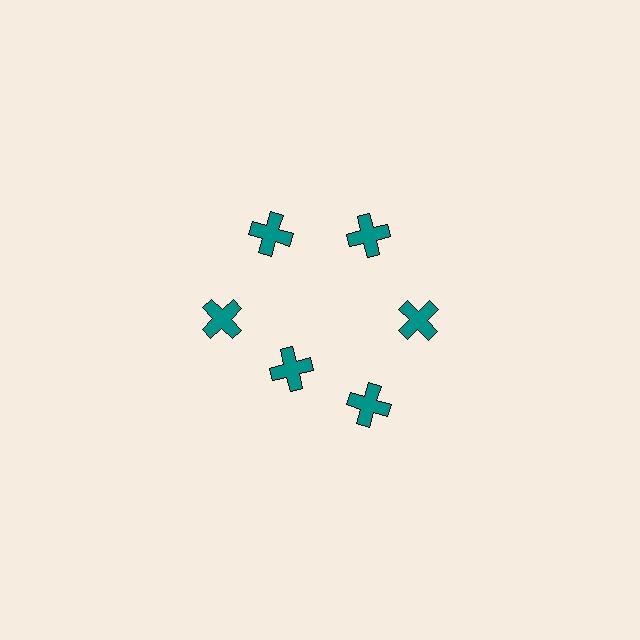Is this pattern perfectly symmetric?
No. The 6 teal crosses are arranged in a ring, but one element near the 7 o'clock position is pulled inward toward the center, breaking the 6-fold rotational symmetry.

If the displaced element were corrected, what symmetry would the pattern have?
It would have 6-fold rotational symmetry — the pattern would map onto itself every 60 degrees.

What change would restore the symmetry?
The symmetry would be restored by moving it outward, back onto the ring so that all 6 crosses sit at equal angles and equal distance from the center.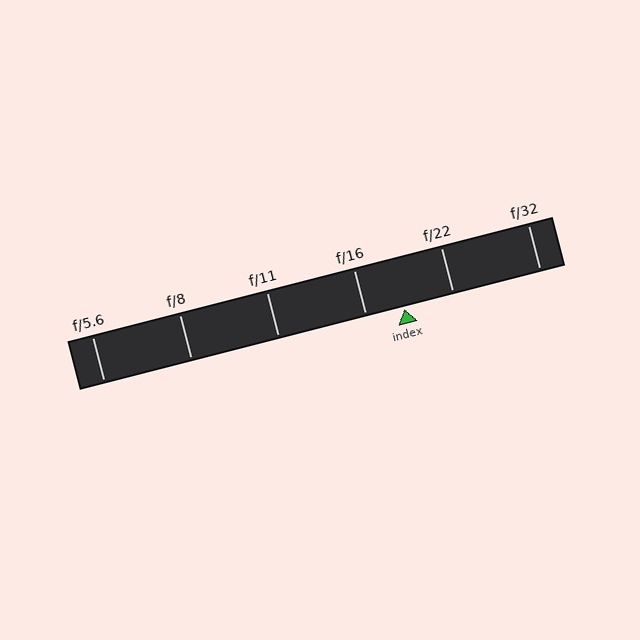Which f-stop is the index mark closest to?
The index mark is closest to f/16.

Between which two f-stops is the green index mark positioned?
The index mark is between f/16 and f/22.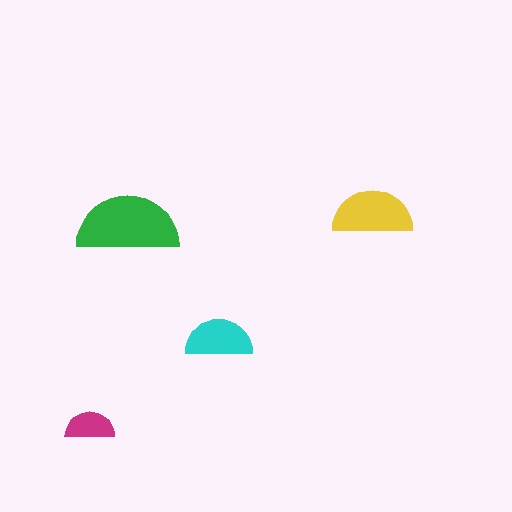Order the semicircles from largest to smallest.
the green one, the yellow one, the cyan one, the magenta one.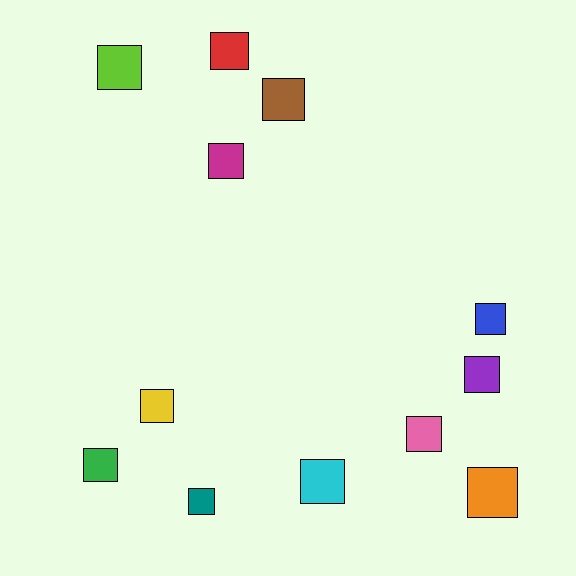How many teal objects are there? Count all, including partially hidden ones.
There is 1 teal object.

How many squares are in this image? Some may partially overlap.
There are 12 squares.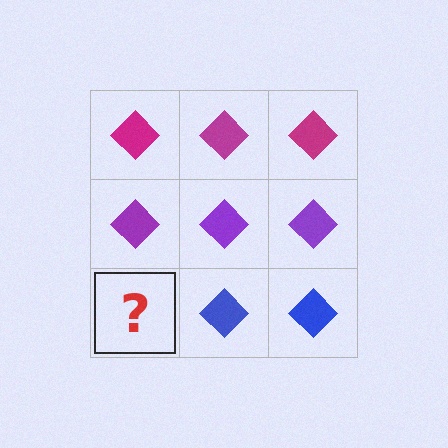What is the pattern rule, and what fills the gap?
The rule is that each row has a consistent color. The gap should be filled with a blue diamond.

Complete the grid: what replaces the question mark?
The question mark should be replaced with a blue diamond.